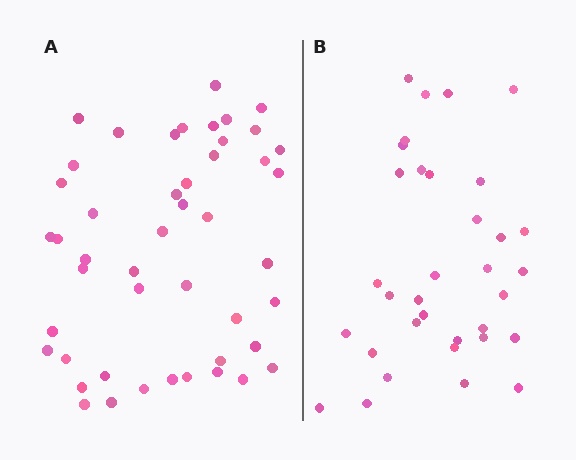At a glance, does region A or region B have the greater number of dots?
Region A (the left region) has more dots.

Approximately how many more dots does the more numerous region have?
Region A has approximately 15 more dots than region B.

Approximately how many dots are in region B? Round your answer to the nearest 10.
About 30 dots. (The exact count is 34, which rounds to 30.)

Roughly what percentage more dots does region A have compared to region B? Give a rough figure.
About 40% more.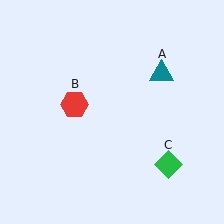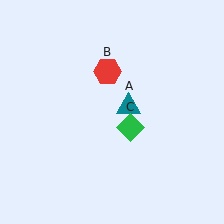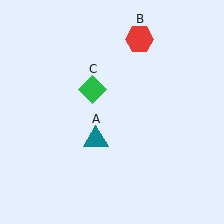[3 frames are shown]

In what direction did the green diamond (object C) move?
The green diamond (object C) moved up and to the left.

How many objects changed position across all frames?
3 objects changed position: teal triangle (object A), red hexagon (object B), green diamond (object C).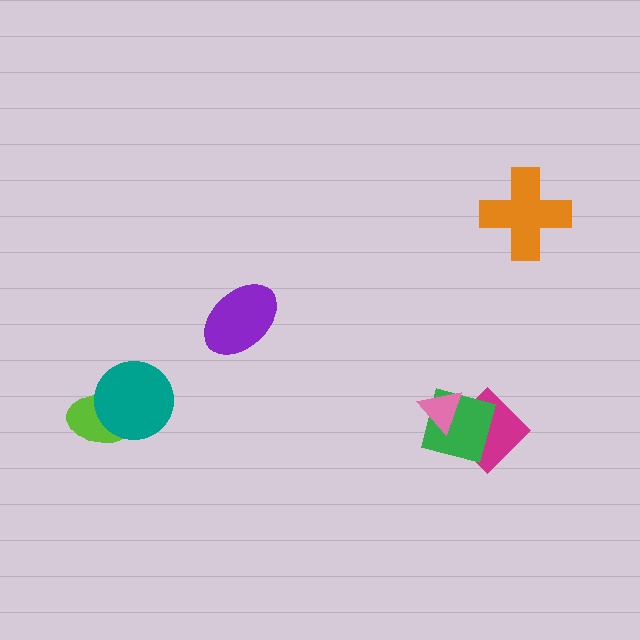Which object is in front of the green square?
The pink triangle is in front of the green square.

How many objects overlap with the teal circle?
1 object overlaps with the teal circle.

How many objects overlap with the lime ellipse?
1 object overlaps with the lime ellipse.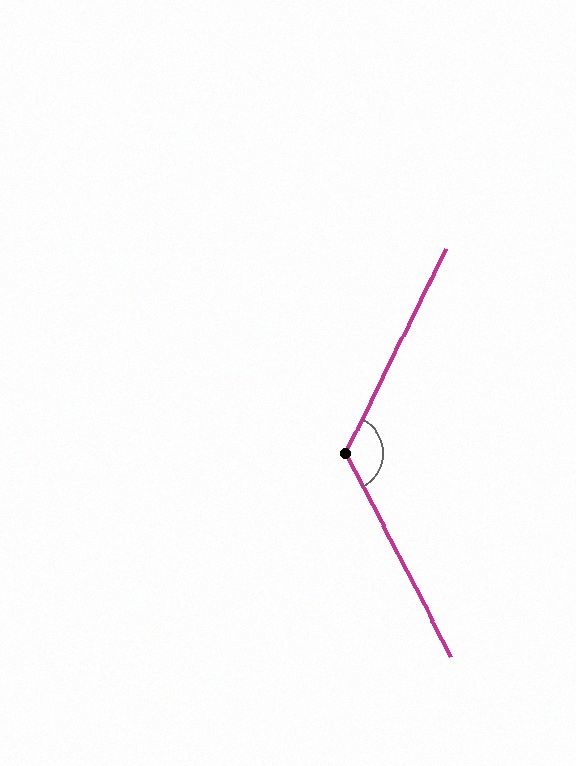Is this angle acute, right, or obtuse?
It is obtuse.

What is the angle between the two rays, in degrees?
Approximately 127 degrees.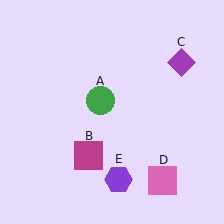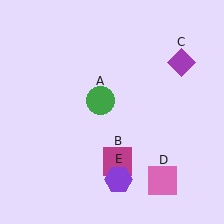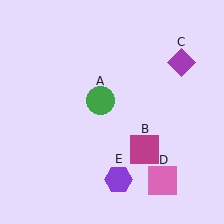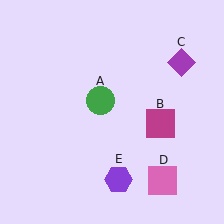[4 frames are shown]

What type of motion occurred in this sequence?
The magenta square (object B) rotated counterclockwise around the center of the scene.